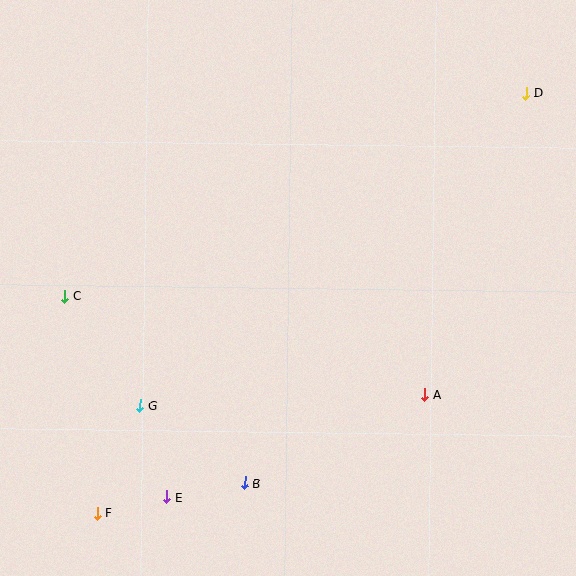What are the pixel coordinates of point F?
Point F is at (97, 513).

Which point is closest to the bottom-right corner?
Point A is closest to the bottom-right corner.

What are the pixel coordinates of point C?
Point C is at (65, 296).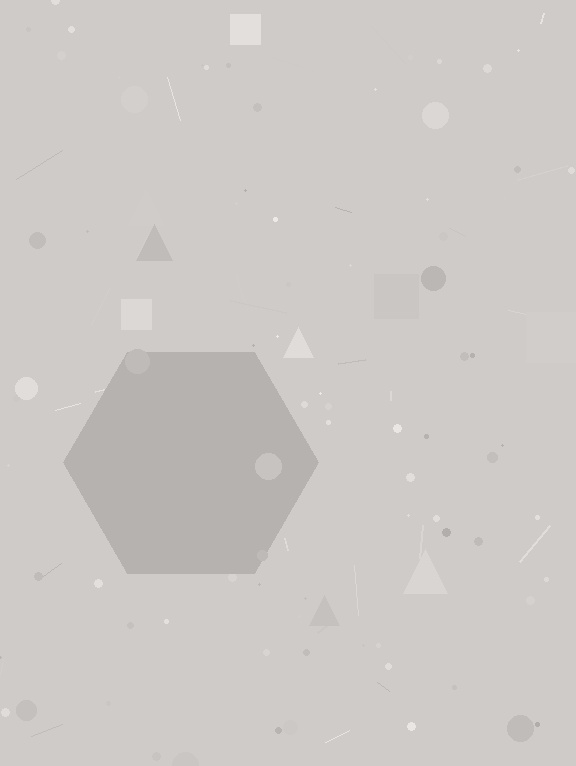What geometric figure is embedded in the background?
A hexagon is embedded in the background.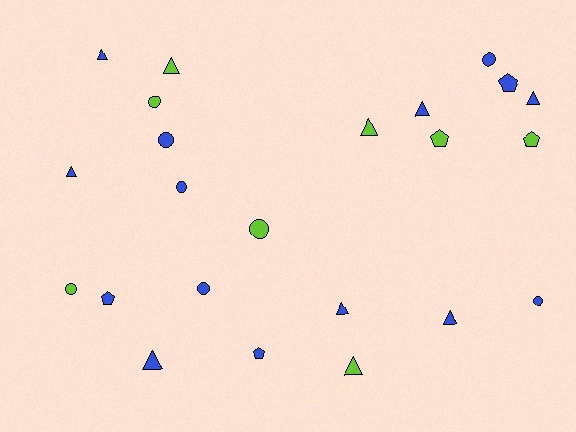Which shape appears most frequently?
Triangle, with 10 objects.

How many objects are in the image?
There are 23 objects.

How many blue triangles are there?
There are 7 blue triangles.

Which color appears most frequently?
Blue, with 15 objects.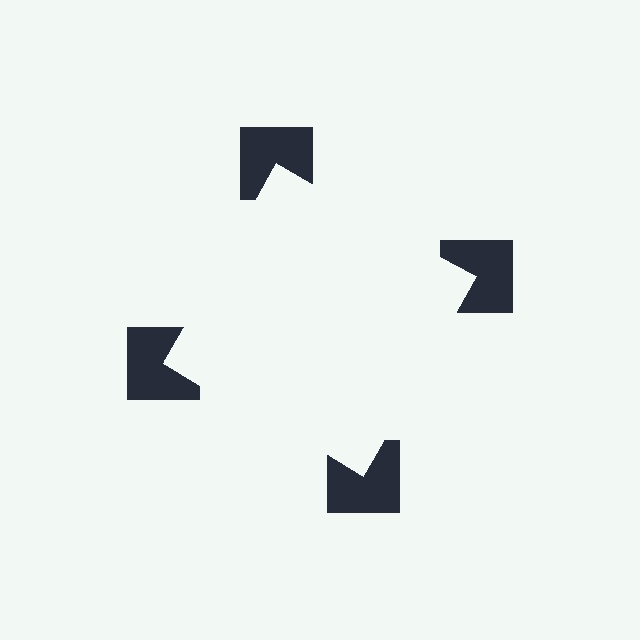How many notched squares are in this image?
There are 4 — one at each vertex of the illusory square.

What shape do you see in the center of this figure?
An illusory square — its edges are inferred from the aligned wedge cuts in the notched squares, not physically drawn.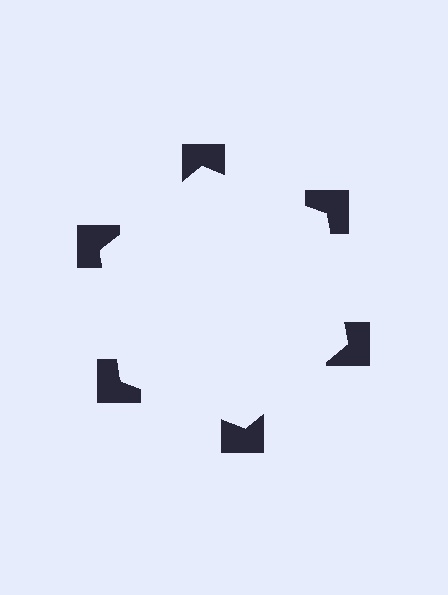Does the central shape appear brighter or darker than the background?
It typically appears slightly brighter than the background, even though no actual brightness change is drawn.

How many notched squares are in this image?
There are 6 — one at each vertex of the illusory hexagon.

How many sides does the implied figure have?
6 sides.